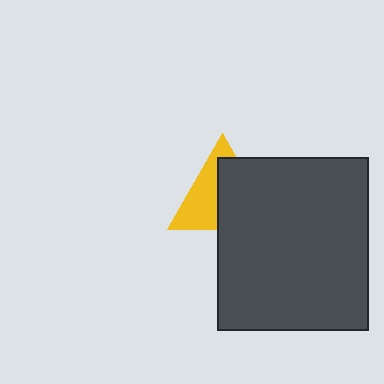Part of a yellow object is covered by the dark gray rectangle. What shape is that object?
It is a triangle.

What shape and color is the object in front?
The object in front is a dark gray rectangle.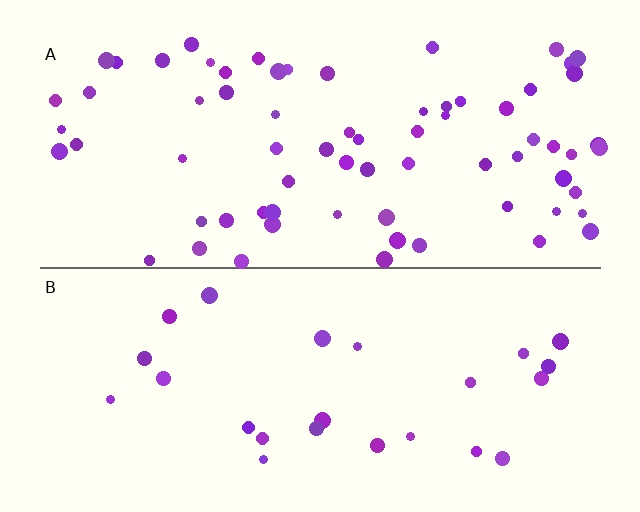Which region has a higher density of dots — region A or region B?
A (the top).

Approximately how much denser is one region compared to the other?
Approximately 2.8× — region A over region B.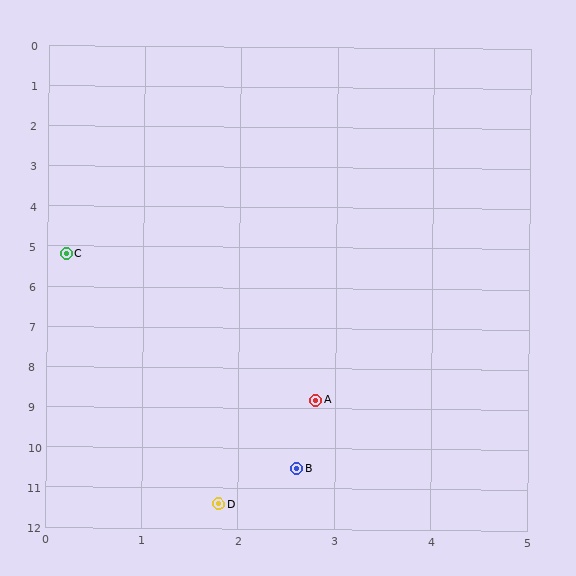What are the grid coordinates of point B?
Point B is at approximately (2.6, 10.5).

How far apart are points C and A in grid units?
Points C and A are about 4.4 grid units apart.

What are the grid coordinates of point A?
Point A is at approximately (2.8, 8.8).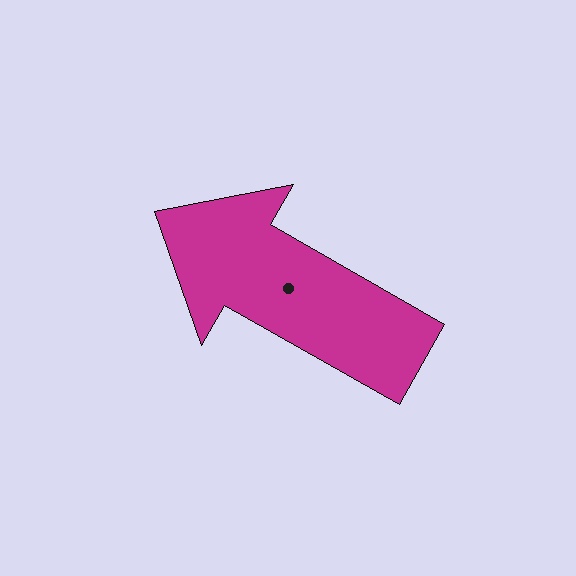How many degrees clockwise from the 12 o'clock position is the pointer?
Approximately 300 degrees.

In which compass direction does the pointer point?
Northwest.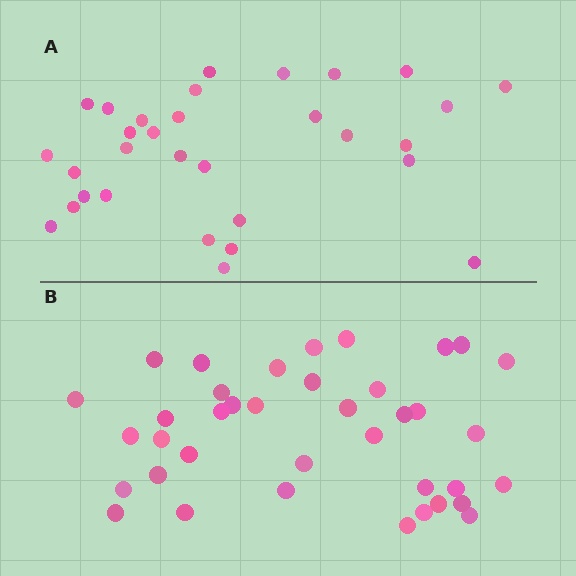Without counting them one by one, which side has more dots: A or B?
Region B (the bottom region) has more dots.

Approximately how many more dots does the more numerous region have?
Region B has roughly 8 or so more dots than region A.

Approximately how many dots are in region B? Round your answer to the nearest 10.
About 40 dots. (The exact count is 38, which rounds to 40.)